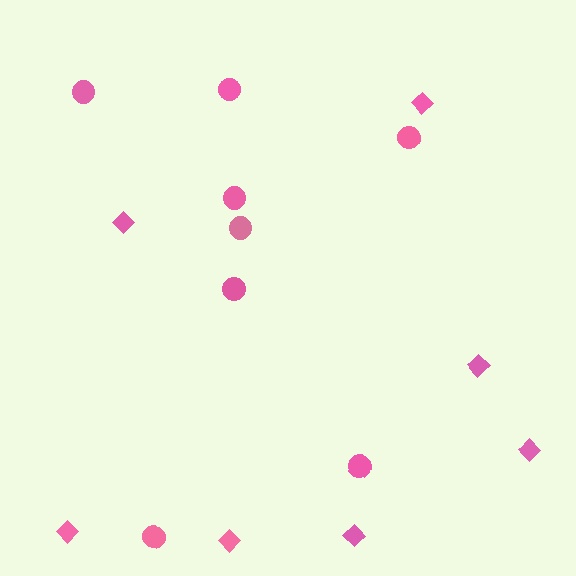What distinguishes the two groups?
There are 2 groups: one group of diamonds (7) and one group of circles (8).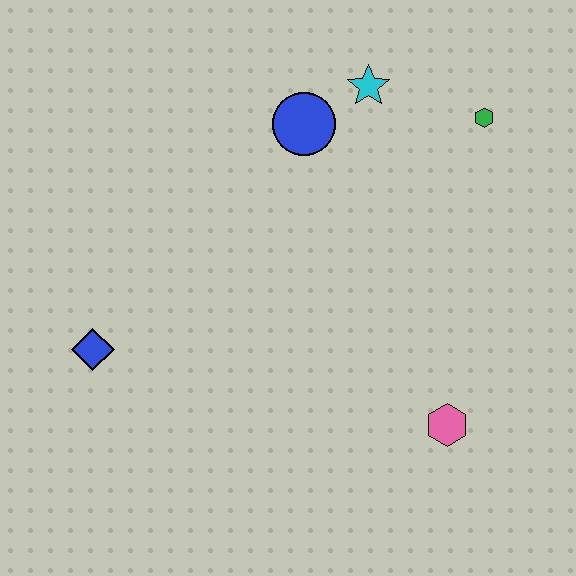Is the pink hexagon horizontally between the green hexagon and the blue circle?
Yes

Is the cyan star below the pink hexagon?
No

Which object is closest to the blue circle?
The cyan star is closest to the blue circle.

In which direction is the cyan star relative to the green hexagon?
The cyan star is to the left of the green hexagon.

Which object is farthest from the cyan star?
The blue diamond is farthest from the cyan star.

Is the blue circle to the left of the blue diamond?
No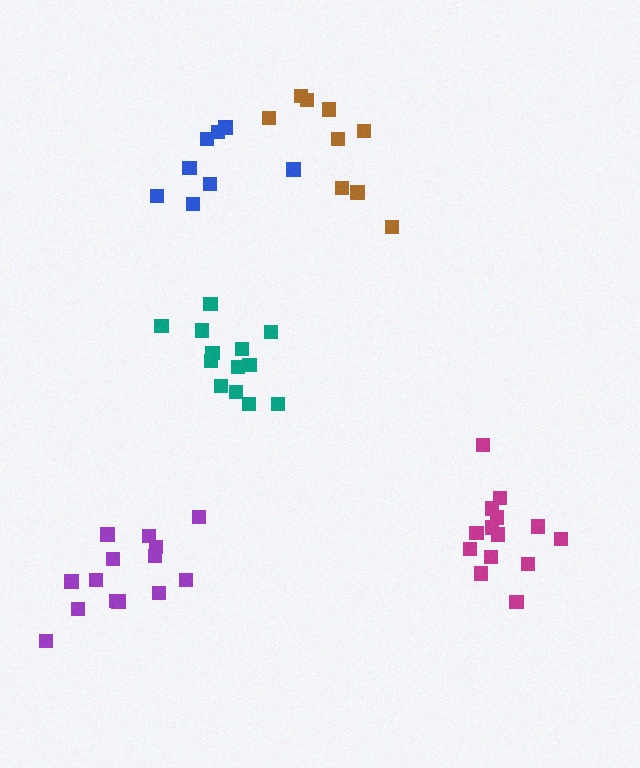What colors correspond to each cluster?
The clusters are colored: teal, magenta, brown, blue, purple.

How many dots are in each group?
Group 1: 13 dots, Group 2: 14 dots, Group 3: 9 dots, Group 4: 8 dots, Group 5: 14 dots (58 total).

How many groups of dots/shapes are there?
There are 5 groups.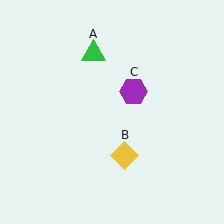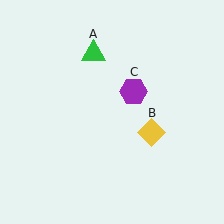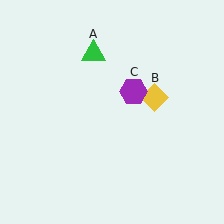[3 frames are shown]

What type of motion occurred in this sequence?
The yellow diamond (object B) rotated counterclockwise around the center of the scene.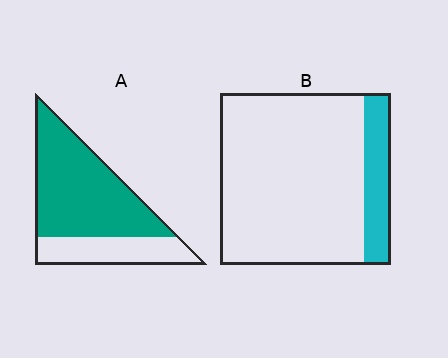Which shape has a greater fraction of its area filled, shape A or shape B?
Shape A.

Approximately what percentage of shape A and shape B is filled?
A is approximately 70% and B is approximately 15%.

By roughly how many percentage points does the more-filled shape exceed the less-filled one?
By roughly 55 percentage points (A over B).